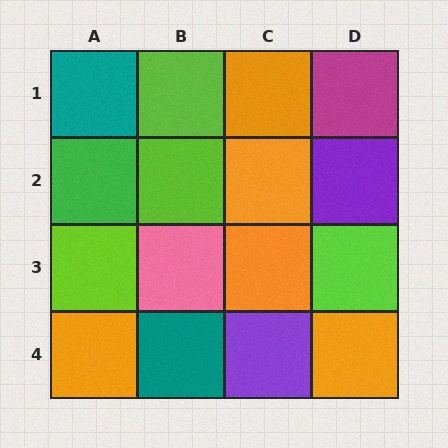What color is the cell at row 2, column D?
Purple.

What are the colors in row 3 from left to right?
Lime, pink, orange, lime.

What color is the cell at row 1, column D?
Magenta.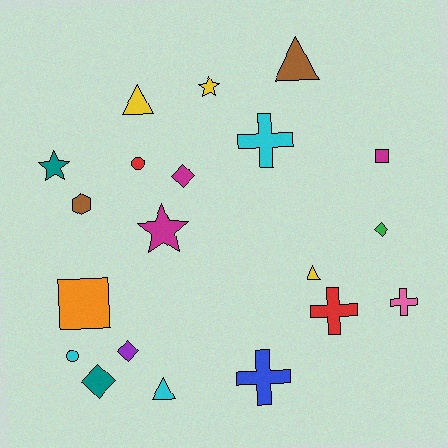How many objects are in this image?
There are 20 objects.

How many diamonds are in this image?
There are 4 diamonds.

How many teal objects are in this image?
There are 2 teal objects.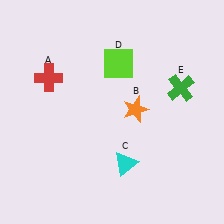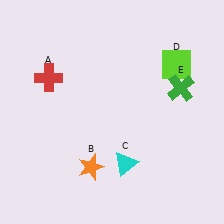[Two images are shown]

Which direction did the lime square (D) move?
The lime square (D) moved right.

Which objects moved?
The objects that moved are: the orange star (B), the lime square (D).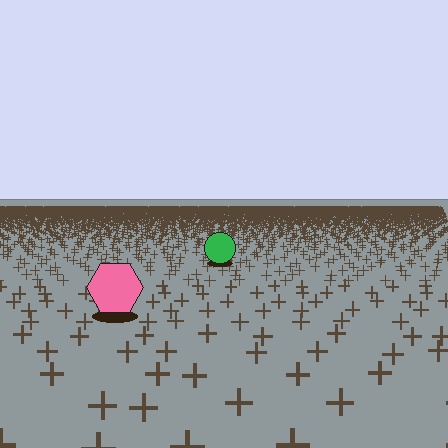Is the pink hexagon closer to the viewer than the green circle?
Yes. The pink hexagon is closer — you can tell from the texture gradient: the ground texture is coarser near it.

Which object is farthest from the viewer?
The green circle is farthest from the viewer. It appears smaller and the ground texture around it is denser.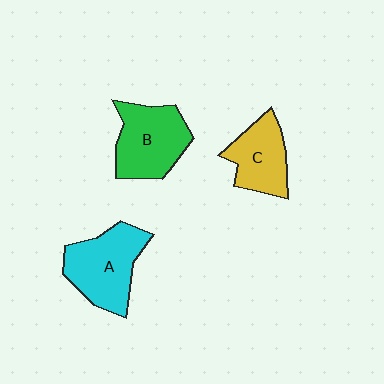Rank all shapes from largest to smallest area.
From largest to smallest: A (cyan), B (green), C (yellow).